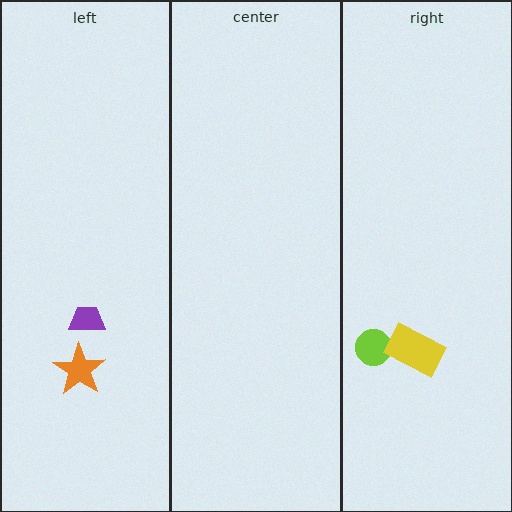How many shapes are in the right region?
2.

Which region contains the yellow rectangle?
The right region.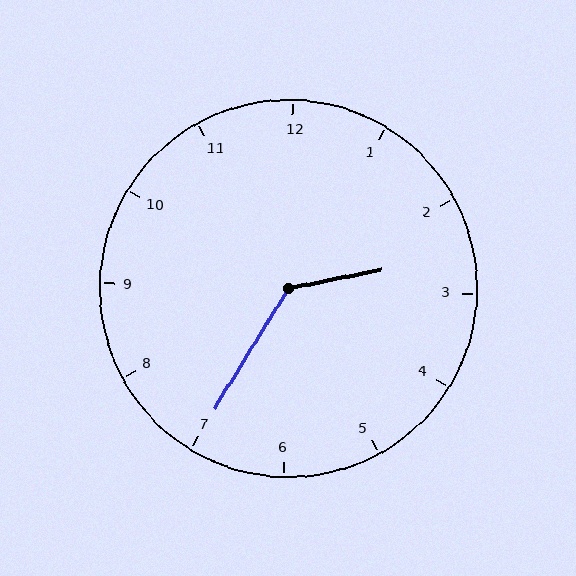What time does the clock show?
2:35.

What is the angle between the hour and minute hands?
Approximately 132 degrees.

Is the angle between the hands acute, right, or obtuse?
It is obtuse.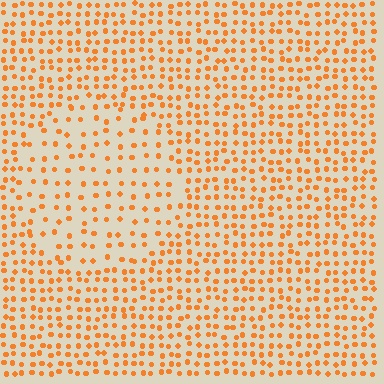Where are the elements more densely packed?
The elements are more densely packed outside the circle boundary.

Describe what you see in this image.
The image contains small orange elements arranged at two different densities. A circle-shaped region is visible where the elements are less densely packed than the surrounding area.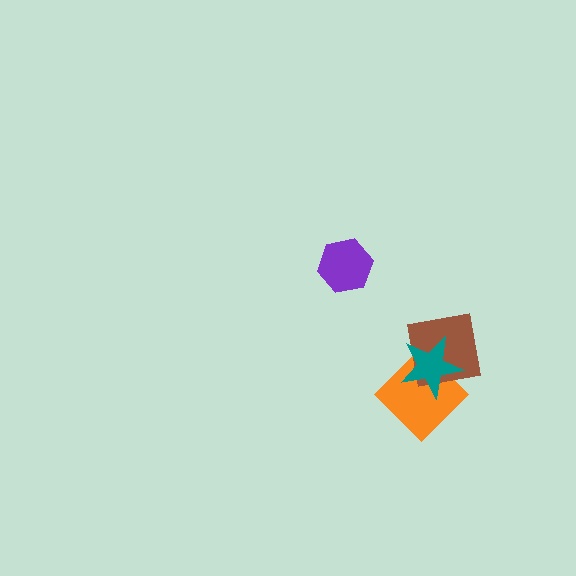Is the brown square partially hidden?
Yes, it is partially covered by another shape.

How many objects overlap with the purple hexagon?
0 objects overlap with the purple hexagon.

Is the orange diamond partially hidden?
Yes, it is partially covered by another shape.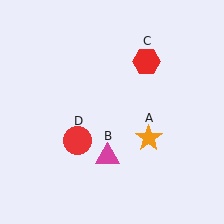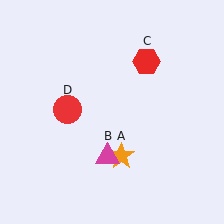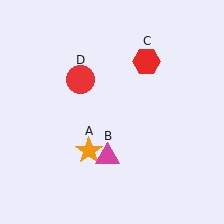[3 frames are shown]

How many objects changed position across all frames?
2 objects changed position: orange star (object A), red circle (object D).